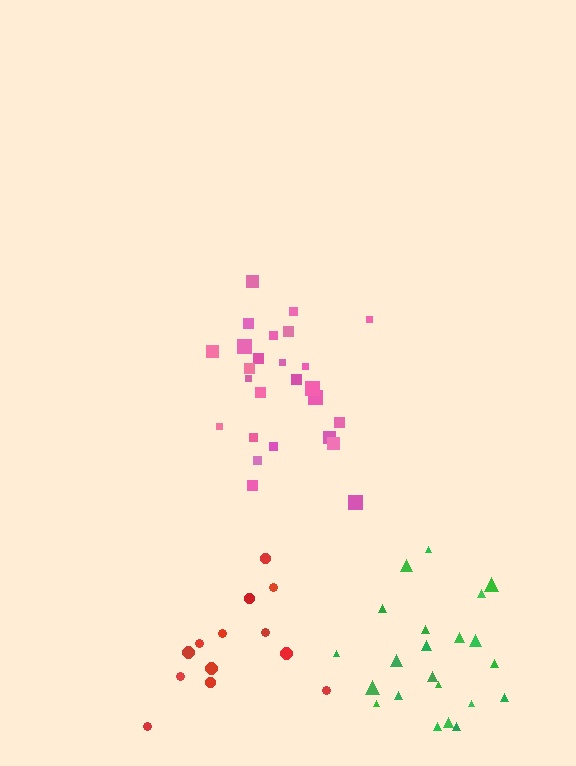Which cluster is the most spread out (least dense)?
Green.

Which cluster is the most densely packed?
Pink.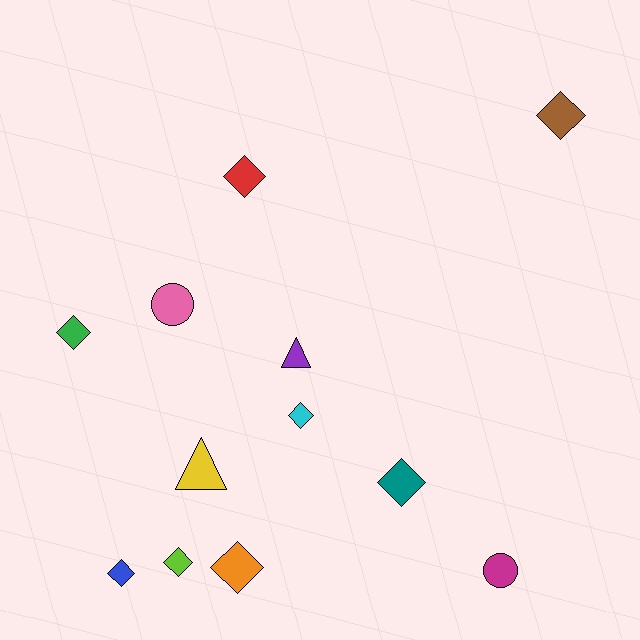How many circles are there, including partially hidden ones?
There are 2 circles.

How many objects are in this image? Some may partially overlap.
There are 12 objects.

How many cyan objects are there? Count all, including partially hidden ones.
There is 1 cyan object.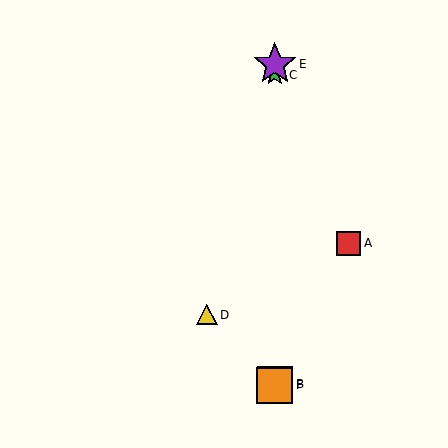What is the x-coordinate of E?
Object E is at x≈275.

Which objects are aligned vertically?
Objects B, C, E, F are aligned vertically.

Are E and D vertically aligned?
No, E is at x≈275 and D is at x≈207.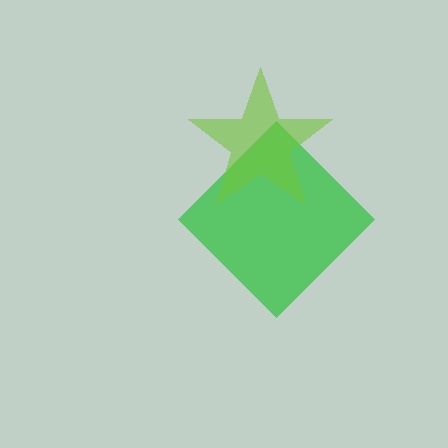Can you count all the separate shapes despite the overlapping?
Yes, there are 2 separate shapes.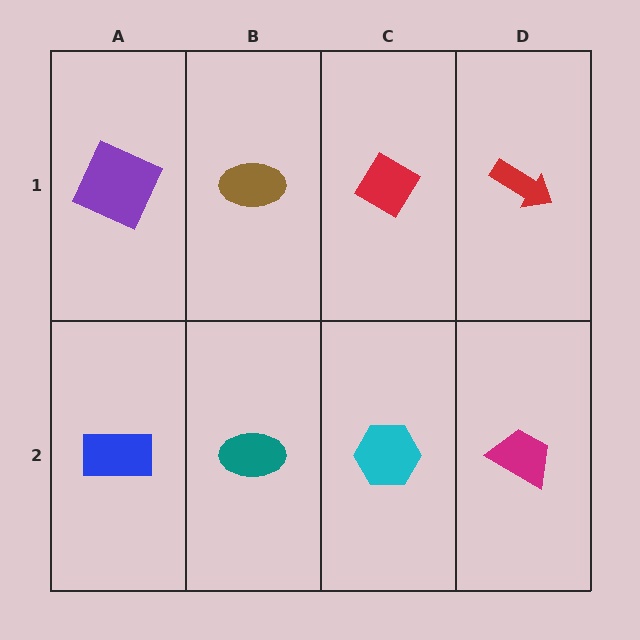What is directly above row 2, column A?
A purple square.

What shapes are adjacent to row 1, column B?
A teal ellipse (row 2, column B), a purple square (row 1, column A), a red diamond (row 1, column C).